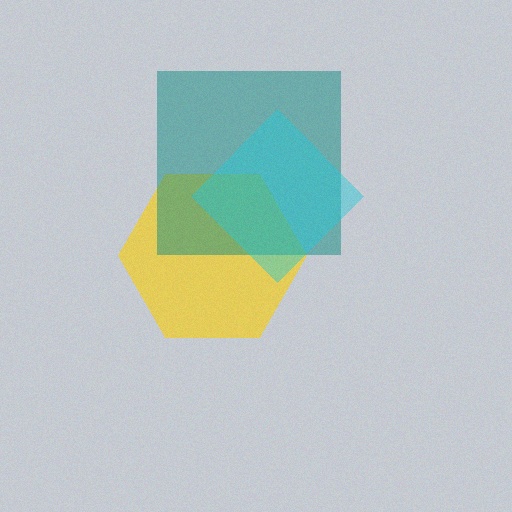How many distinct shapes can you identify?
There are 3 distinct shapes: a yellow hexagon, a teal square, a cyan diamond.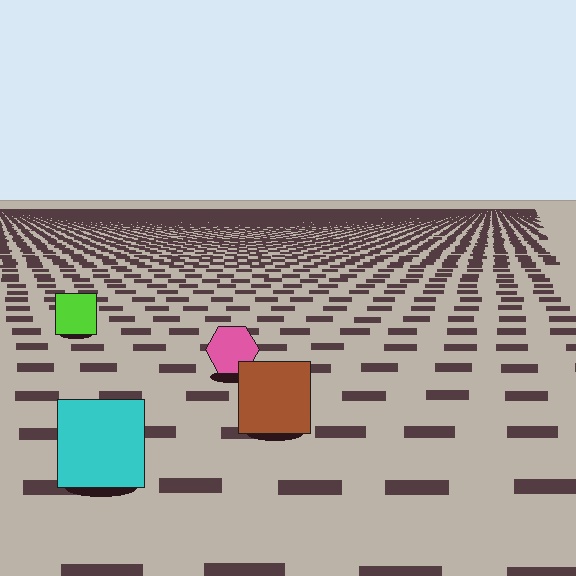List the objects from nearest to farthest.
From nearest to farthest: the cyan square, the brown square, the pink hexagon, the lime square.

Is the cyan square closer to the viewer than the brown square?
Yes. The cyan square is closer — you can tell from the texture gradient: the ground texture is coarser near it.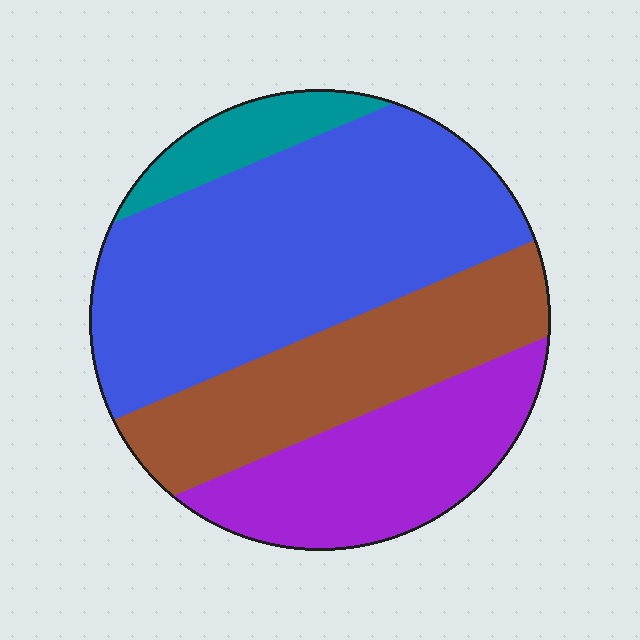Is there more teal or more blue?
Blue.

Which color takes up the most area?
Blue, at roughly 45%.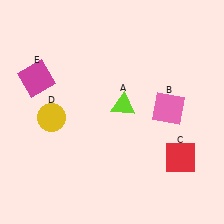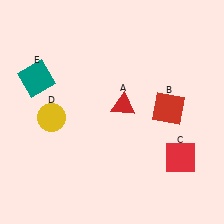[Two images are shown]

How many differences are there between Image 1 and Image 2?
There are 3 differences between the two images.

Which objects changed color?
A changed from lime to red. B changed from pink to red. E changed from magenta to teal.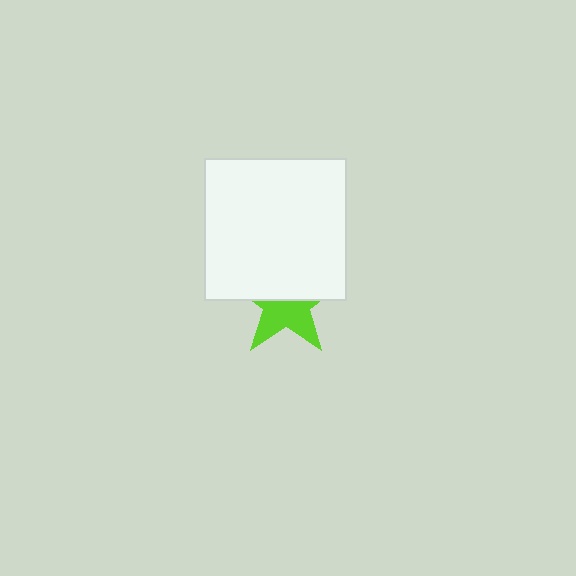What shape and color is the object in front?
The object in front is a white square.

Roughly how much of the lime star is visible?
About half of it is visible (roughly 47%).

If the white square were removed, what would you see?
You would see the complete lime star.